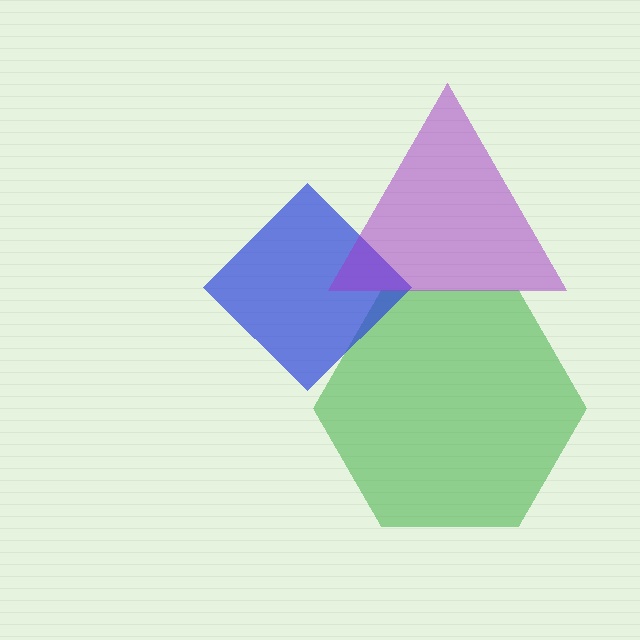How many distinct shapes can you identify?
There are 3 distinct shapes: a green hexagon, a blue diamond, a purple triangle.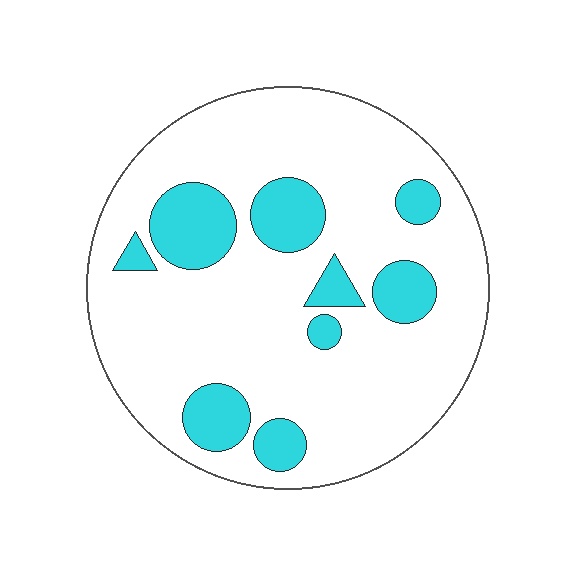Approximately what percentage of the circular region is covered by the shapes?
Approximately 20%.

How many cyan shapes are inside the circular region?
9.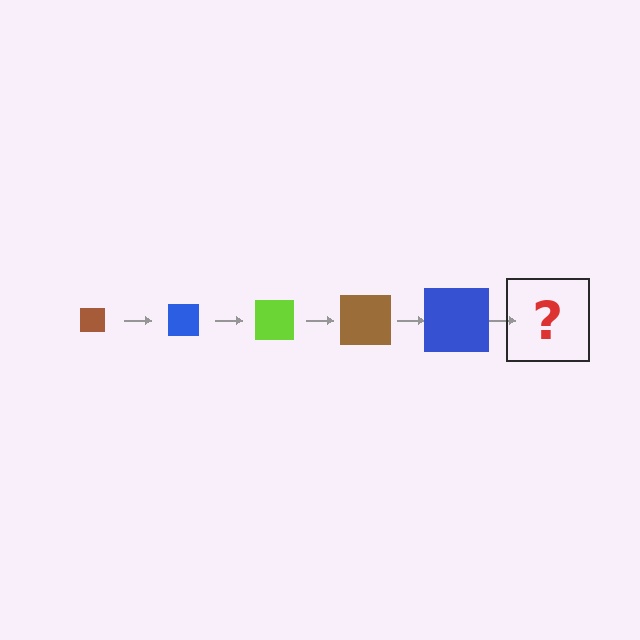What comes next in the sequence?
The next element should be a lime square, larger than the previous one.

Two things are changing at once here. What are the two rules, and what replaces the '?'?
The two rules are that the square grows larger each step and the color cycles through brown, blue, and lime. The '?' should be a lime square, larger than the previous one.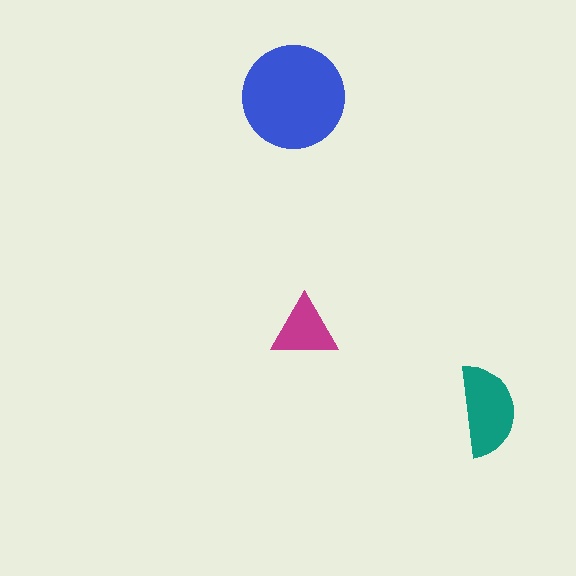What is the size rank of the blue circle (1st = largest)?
1st.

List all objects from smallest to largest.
The magenta triangle, the teal semicircle, the blue circle.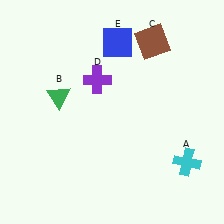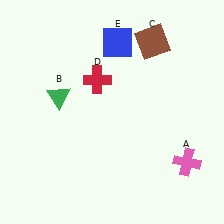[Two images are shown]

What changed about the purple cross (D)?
In Image 1, D is purple. In Image 2, it changed to red.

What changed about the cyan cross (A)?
In Image 1, A is cyan. In Image 2, it changed to pink.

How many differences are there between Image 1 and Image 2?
There are 2 differences between the two images.